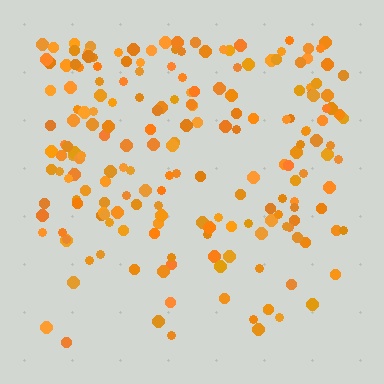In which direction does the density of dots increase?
From bottom to top, with the top side densest.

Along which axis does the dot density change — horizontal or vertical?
Vertical.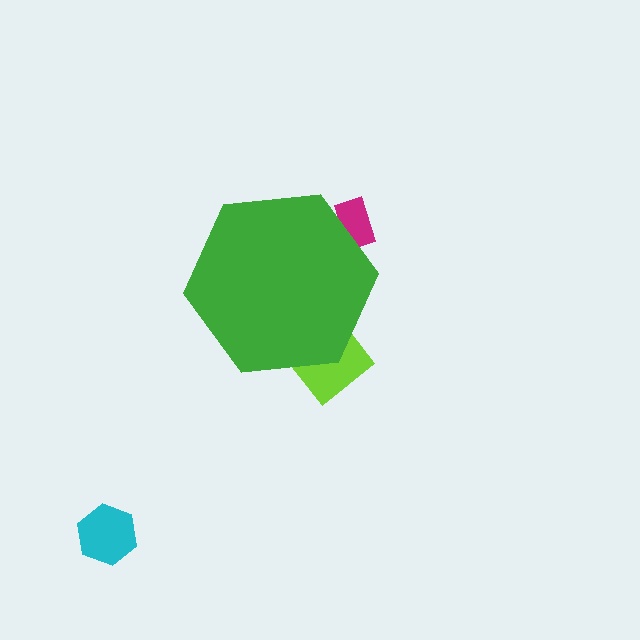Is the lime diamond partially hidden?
Yes, the lime diamond is partially hidden behind the green hexagon.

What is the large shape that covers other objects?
A green hexagon.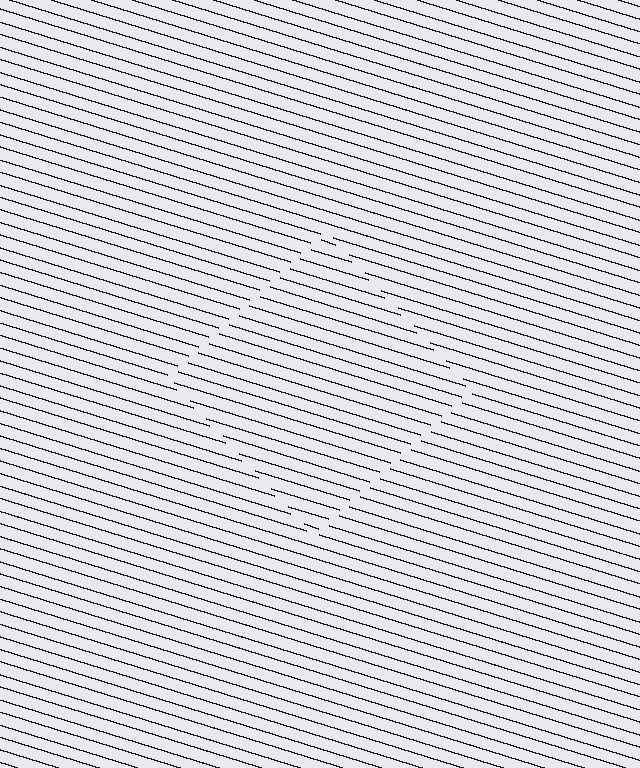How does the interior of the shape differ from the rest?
The interior of the shape contains the same grating, shifted by half a period — the contour is defined by the phase discontinuity where line-ends from the inner and outer gratings abut.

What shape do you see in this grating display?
An illusory square. The interior of the shape contains the same grating, shifted by half a period — the contour is defined by the phase discontinuity where line-ends from the inner and outer gratings abut.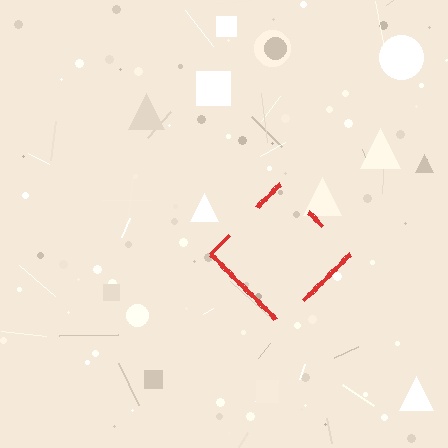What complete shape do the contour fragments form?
The contour fragments form a diamond.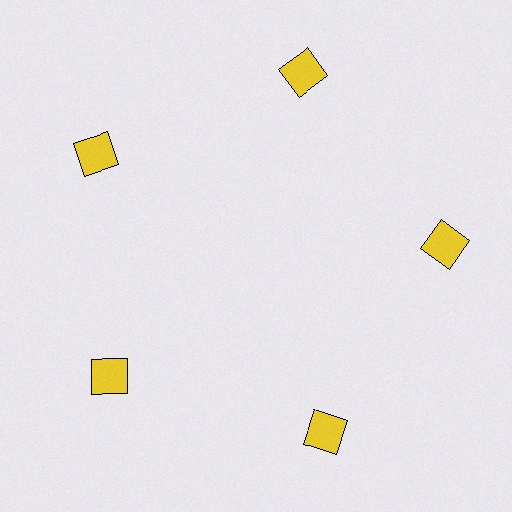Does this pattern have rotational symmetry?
Yes, this pattern has 5-fold rotational symmetry. It looks the same after rotating 72 degrees around the center.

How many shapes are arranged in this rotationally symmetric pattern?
There are 5 shapes, arranged in 5 groups of 1.